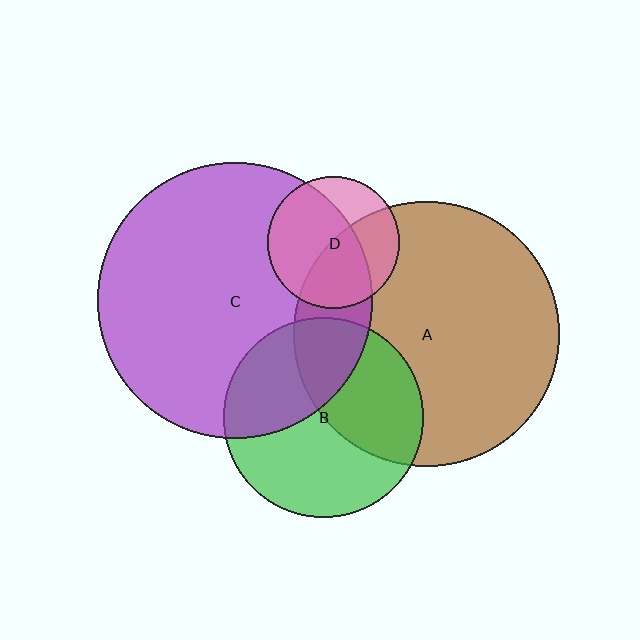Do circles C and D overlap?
Yes.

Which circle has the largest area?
Circle C (purple).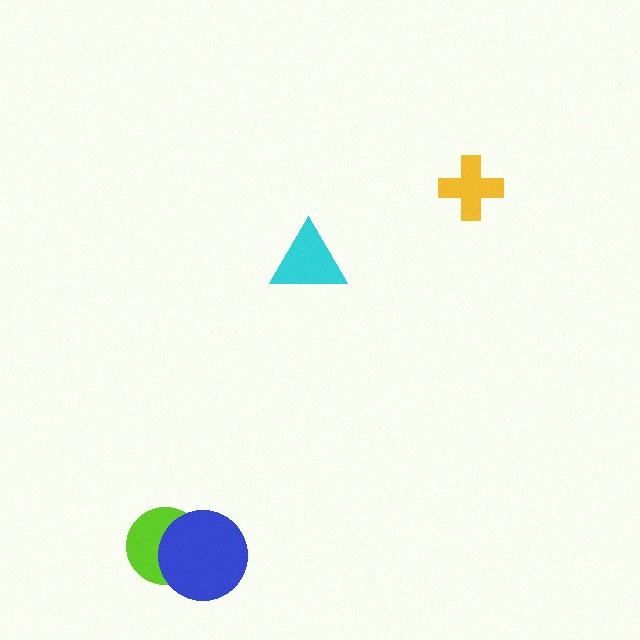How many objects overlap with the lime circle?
1 object overlaps with the lime circle.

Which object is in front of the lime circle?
The blue circle is in front of the lime circle.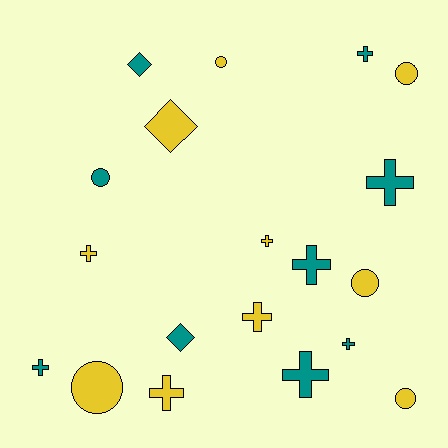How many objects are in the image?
There are 19 objects.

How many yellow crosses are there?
There are 4 yellow crosses.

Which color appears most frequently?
Yellow, with 10 objects.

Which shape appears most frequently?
Cross, with 10 objects.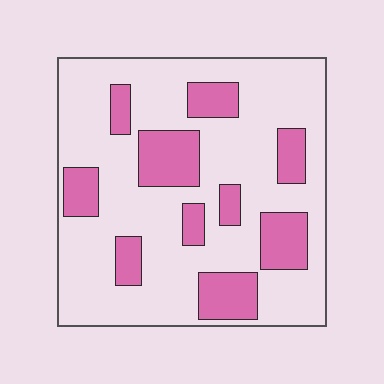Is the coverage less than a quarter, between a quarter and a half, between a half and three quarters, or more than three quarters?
Between a quarter and a half.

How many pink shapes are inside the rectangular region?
10.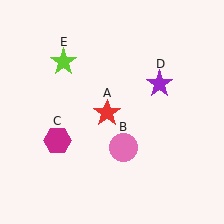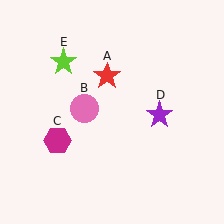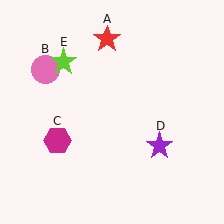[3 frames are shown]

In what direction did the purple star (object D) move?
The purple star (object D) moved down.